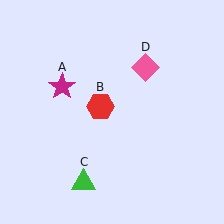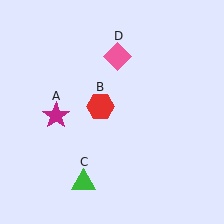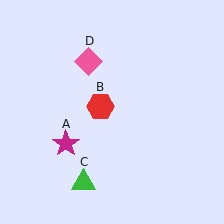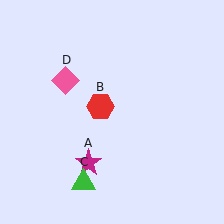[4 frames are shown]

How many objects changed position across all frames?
2 objects changed position: magenta star (object A), pink diamond (object D).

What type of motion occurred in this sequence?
The magenta star (object A), pink diamond (object D) rotated counterclockwise around the center of the scene.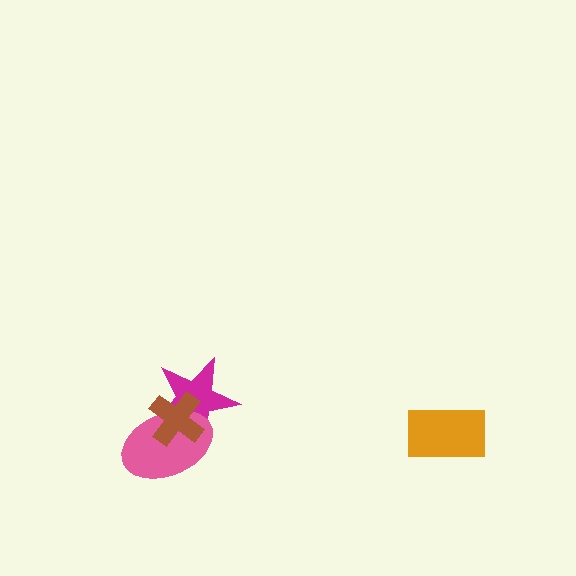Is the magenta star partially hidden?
Yes, it is partially covered by another shape.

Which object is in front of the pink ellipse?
The brown cross is in front of the pink ellipse.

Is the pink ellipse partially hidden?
Yes, it is partially covered by another shape.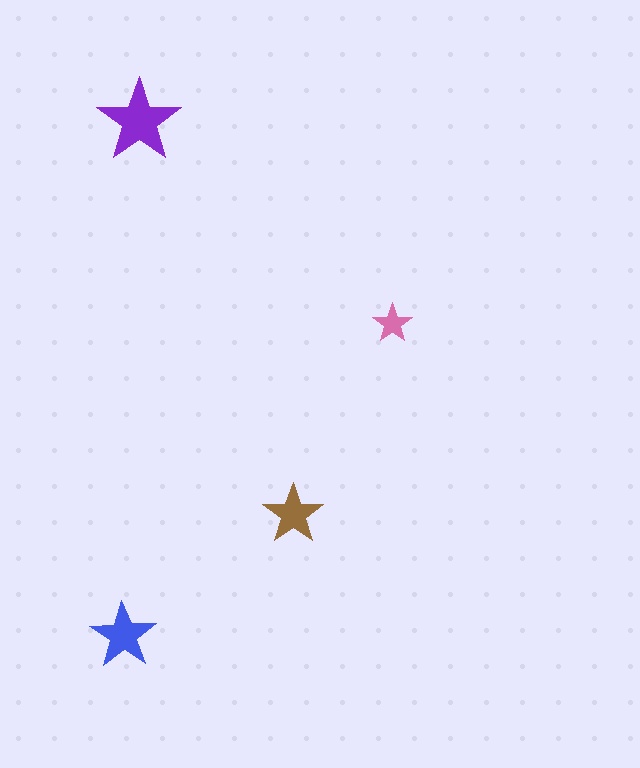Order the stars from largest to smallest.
the purple one, the blue one, the brown one, the pink one.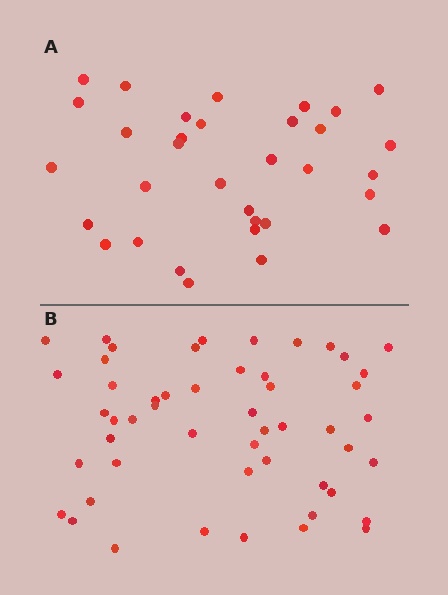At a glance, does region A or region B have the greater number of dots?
Region B (the bottom region) has more dots.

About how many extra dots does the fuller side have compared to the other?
Region B has approximately 20 more dots than region A.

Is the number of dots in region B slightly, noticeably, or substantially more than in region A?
Region B has substantially more. The ratio is roughly 1.5 to 1.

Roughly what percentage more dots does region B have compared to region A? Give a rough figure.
About 55% more.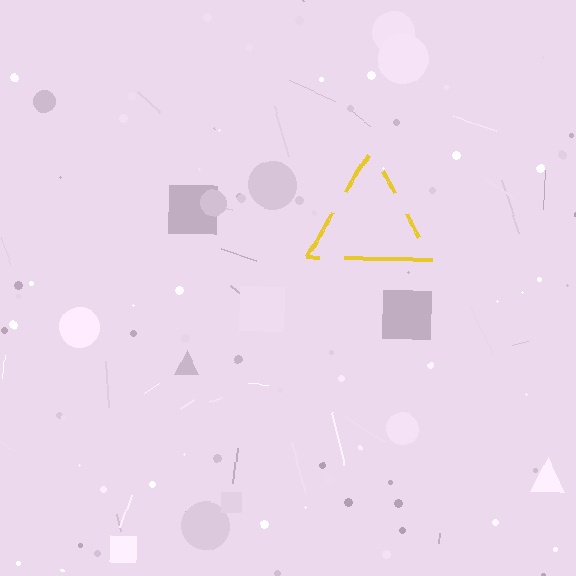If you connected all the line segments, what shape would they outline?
They would outline a triangle.